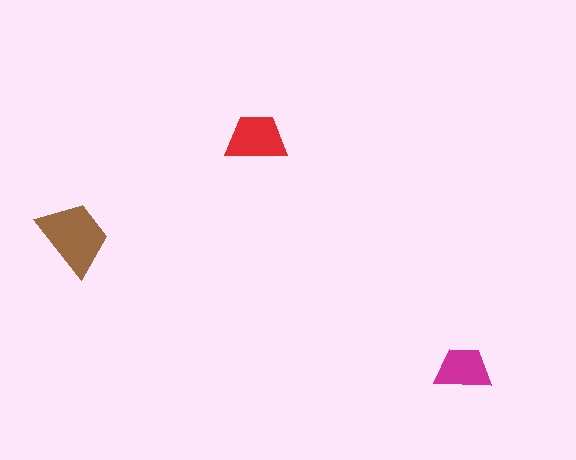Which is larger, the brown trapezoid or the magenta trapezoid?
The brown one.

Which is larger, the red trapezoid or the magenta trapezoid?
The red one.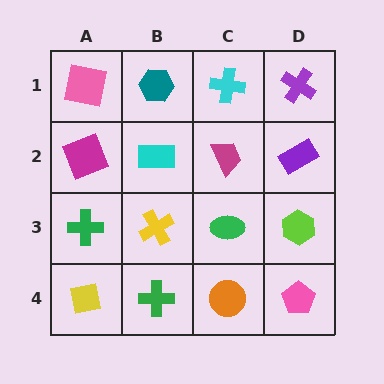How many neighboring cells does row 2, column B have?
4.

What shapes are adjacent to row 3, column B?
A cyan rectangle (row 2, column B), a green cross (row 4, column B), a green cross (row 3, column A), a green ellipse (row 3, column C).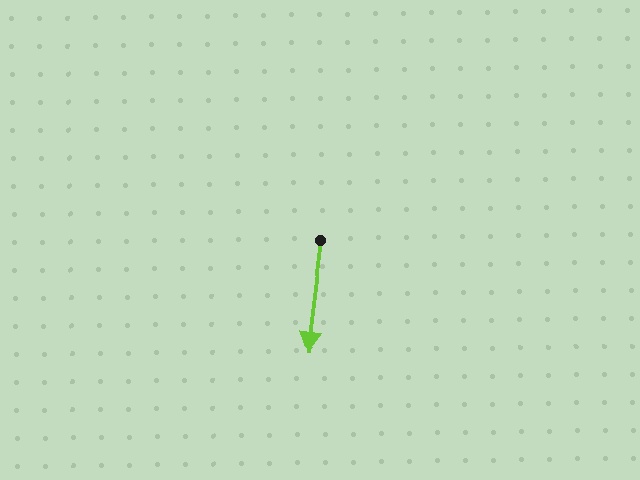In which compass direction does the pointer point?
South.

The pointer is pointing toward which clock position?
Roughly 6 o'clock.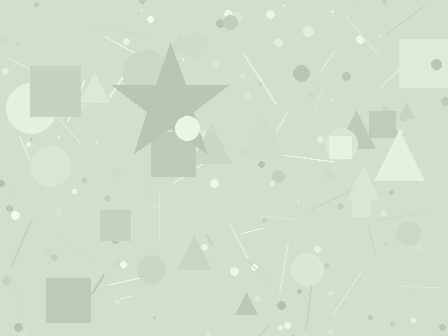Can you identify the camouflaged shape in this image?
The camouflaged shape is a star.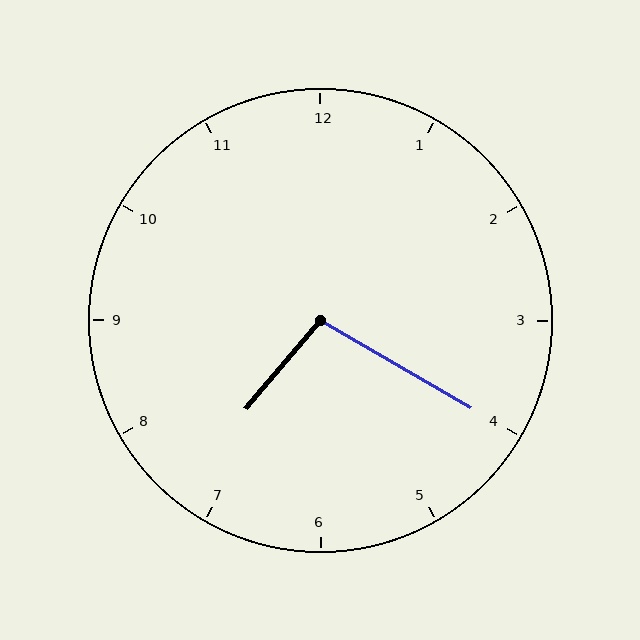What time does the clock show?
7:20.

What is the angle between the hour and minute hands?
Approximately 100 degrees.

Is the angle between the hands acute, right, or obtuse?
It is obtuse.